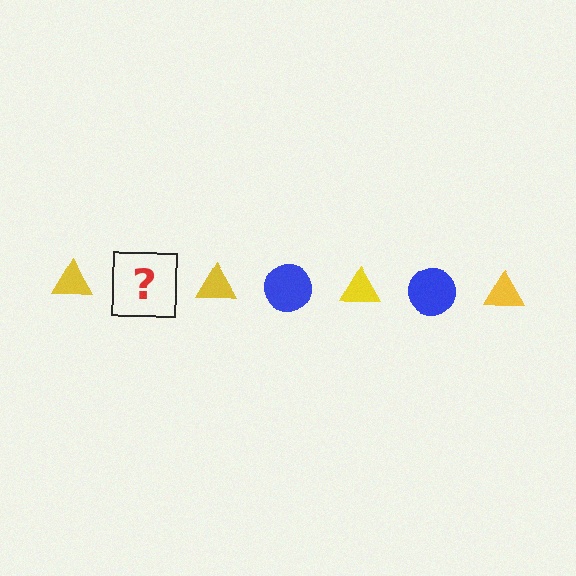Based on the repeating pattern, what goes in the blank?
The blank should be a blue circle.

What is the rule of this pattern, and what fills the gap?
The rule is that the pattern alternates between yellow triangle and blue circle. The gap should be filled with a blue circle.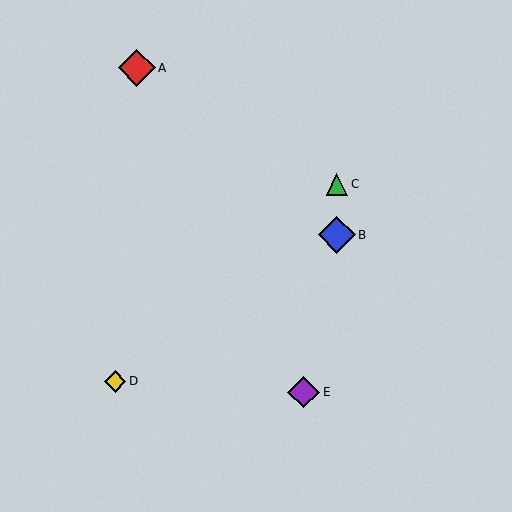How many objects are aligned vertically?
2 objects (B, C) are aligned vertically.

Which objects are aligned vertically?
Objects B, C are aligned vertically.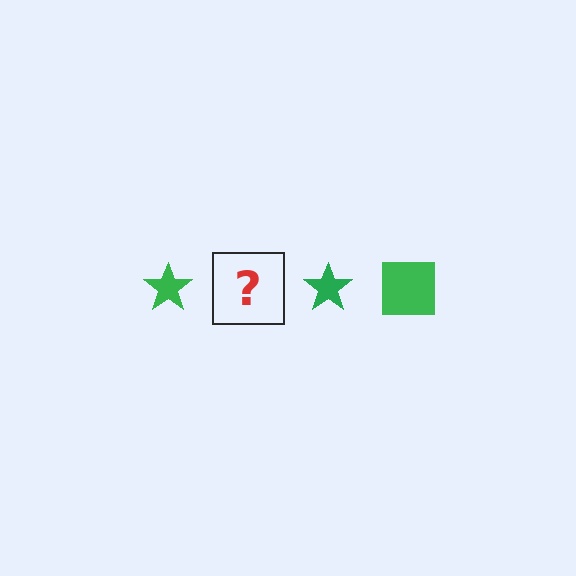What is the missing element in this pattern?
The missing element is a green square.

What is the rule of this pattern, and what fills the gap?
The rule is that the pattern cycles through star, square shapes in green. The gap should be filled with a green square.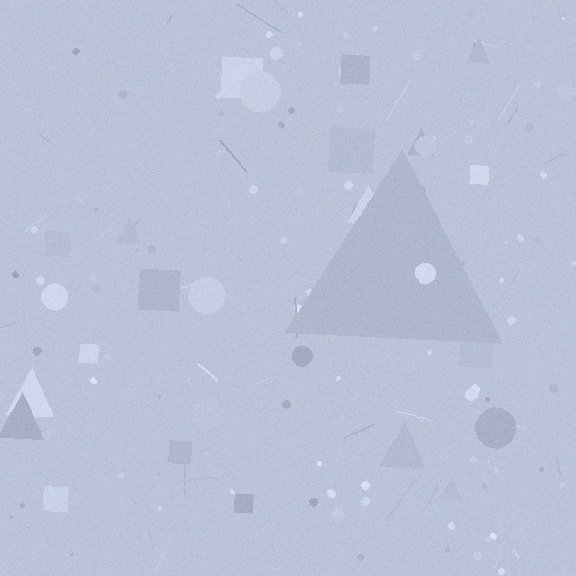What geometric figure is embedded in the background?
A triangle is embedded in the background.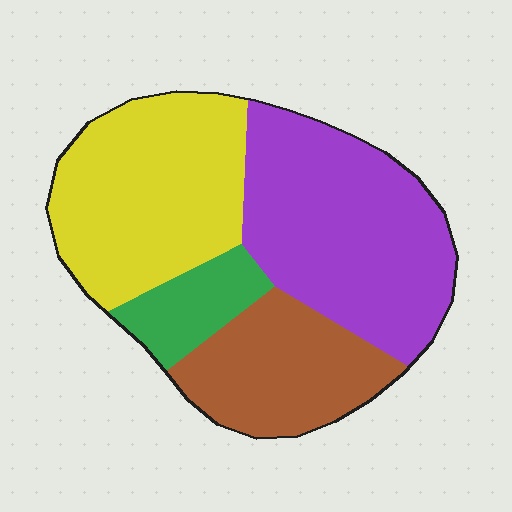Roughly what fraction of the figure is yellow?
Yellow covers about 35% of the figure.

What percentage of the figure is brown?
Brown takes up about one fifth (1/5) of the figure.